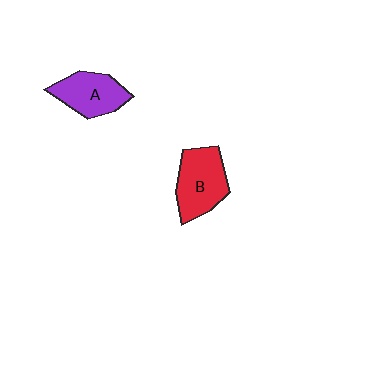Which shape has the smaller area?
Shape A (purple).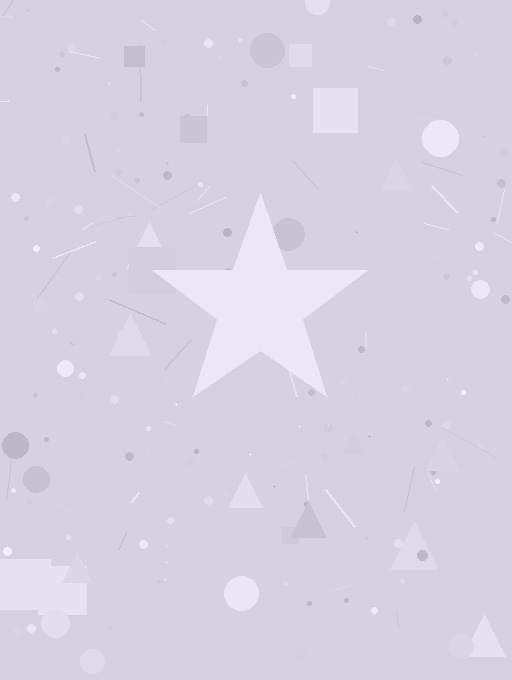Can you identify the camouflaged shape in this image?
The camouflaged shape is a star.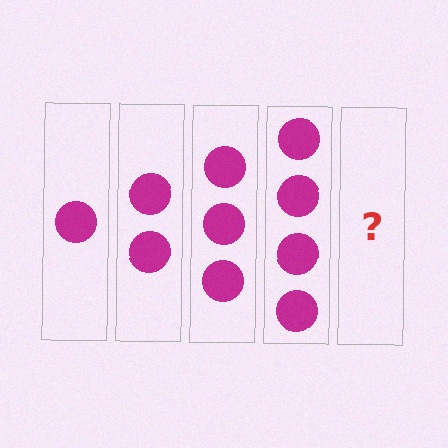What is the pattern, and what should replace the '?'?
The pattern is that each step adds one more circle. The '?' should be 5 circles.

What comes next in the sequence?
The next element should be 5 circles.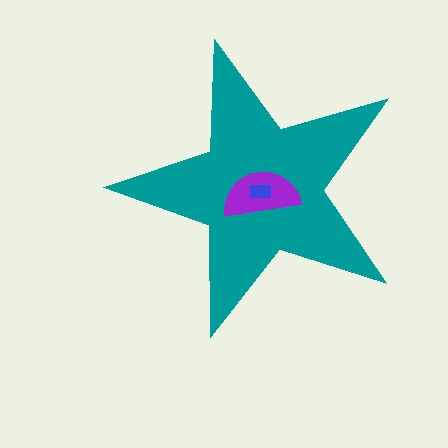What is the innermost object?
The blue rectangle.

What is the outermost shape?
The teal star.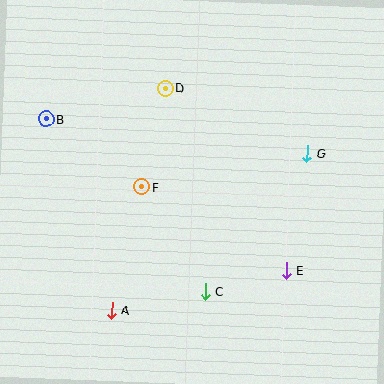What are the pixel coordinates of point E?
Point E is at (287, 270).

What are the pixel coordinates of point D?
Point D is at (165, 88).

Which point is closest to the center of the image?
Point F at (142, 187) is closest to the center.